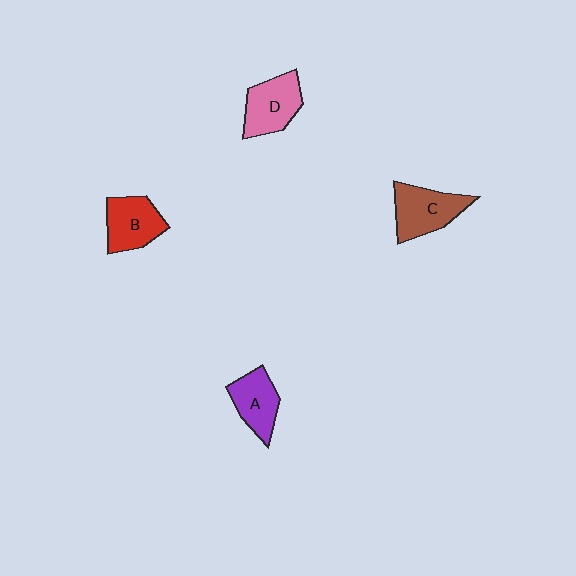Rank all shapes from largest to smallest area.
From largest to smallest: C (brown), D (pink), B (red), A (purple).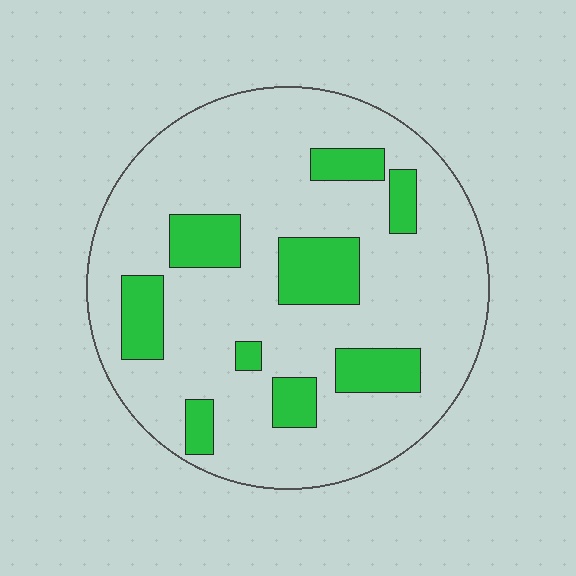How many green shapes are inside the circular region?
9.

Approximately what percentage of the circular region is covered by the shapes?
Approximately 20%.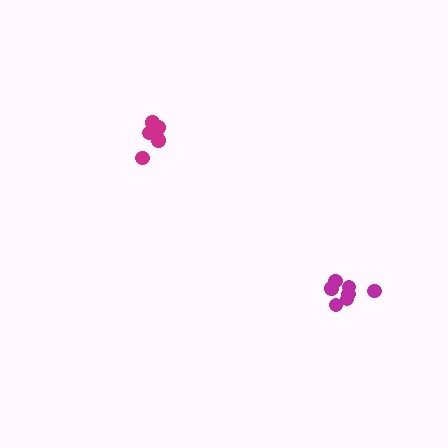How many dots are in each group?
Group 1: 7 dots, Group 2: 6 dots (13 total).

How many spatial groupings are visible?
There are 2 spatial groupings.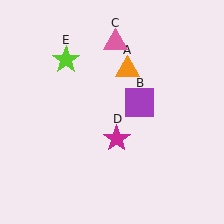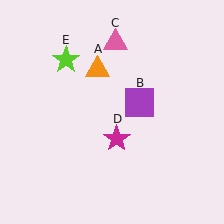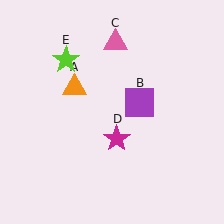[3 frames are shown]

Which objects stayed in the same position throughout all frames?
Purple square (object B) and pink triangle (object C) and magenta star (object D) and lime star (object E) remained stationary.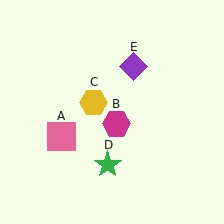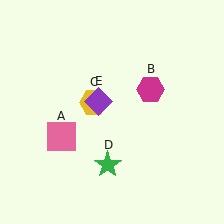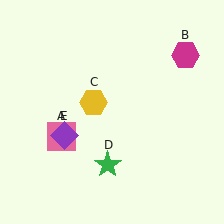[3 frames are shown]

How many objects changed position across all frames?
2 objects changed position: magenta hexagon (object B), purple diamond (object E).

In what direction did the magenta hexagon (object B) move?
The magenta hexagon (object B) moved up and to the right.